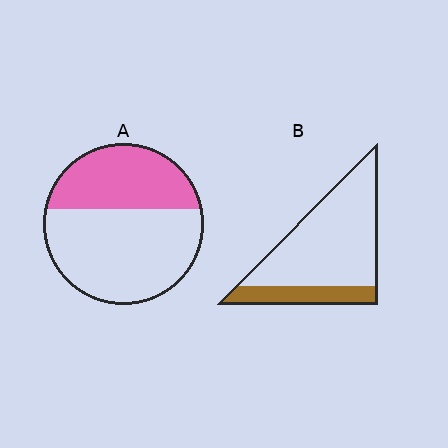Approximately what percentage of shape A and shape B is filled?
A is approximately 40% and B is approximately 20%.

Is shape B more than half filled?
No.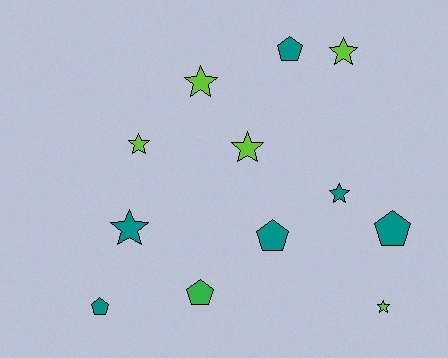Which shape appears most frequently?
Star, with 7 objects.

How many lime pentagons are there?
There are no lime pentagons.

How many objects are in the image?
There are 12 objects.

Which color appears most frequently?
Teal, with 6 objects.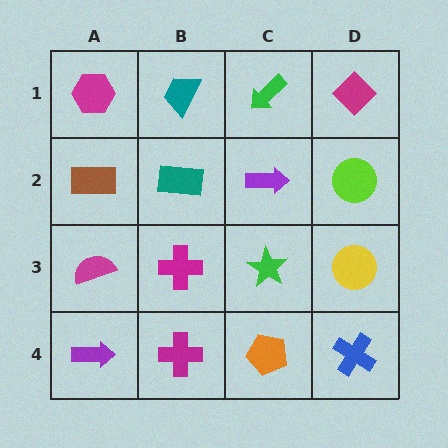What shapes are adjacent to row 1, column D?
A lime circle (row 2, column D), a green arrow (row 1, column C).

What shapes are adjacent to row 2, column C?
A green arrow (row 1, column C), a green star (row 3, column C), a teal rectangle (row 2, column B), a lime circle (row 2, column D).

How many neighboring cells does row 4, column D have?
2.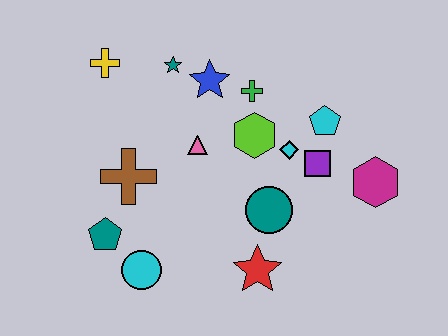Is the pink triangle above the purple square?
Yes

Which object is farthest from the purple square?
The yellow cross is farthest from the purple square.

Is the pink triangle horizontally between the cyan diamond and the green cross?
No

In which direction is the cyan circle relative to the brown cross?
The cyan circle is below the brown cross.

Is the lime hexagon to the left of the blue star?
No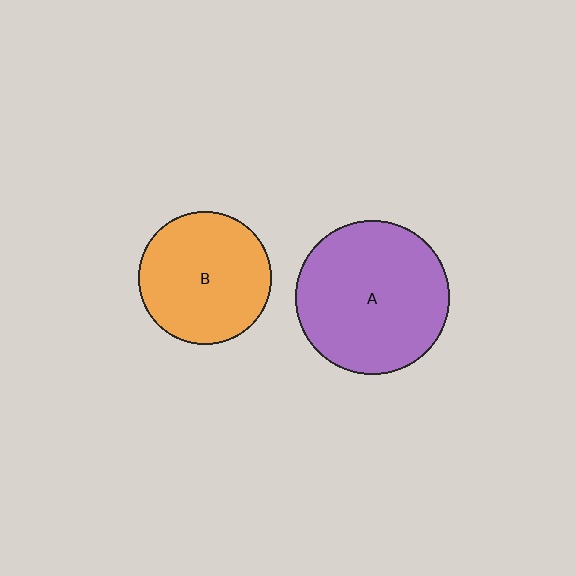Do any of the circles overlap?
No, none of the circles overlap.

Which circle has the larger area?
Circle A (purple).